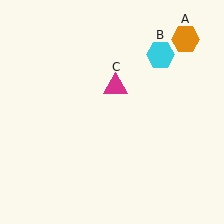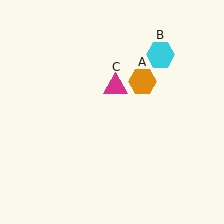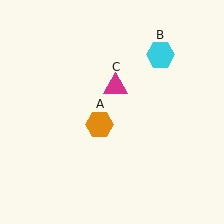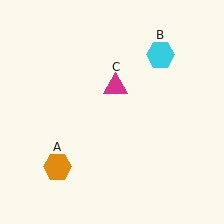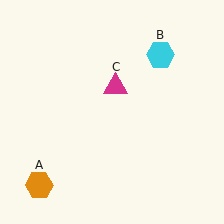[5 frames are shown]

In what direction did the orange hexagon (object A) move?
The orange hexagon (object A) moved down and to the left.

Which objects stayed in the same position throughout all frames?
Cyan hexagon (object B) and magenta triangle (object C) remained stationary.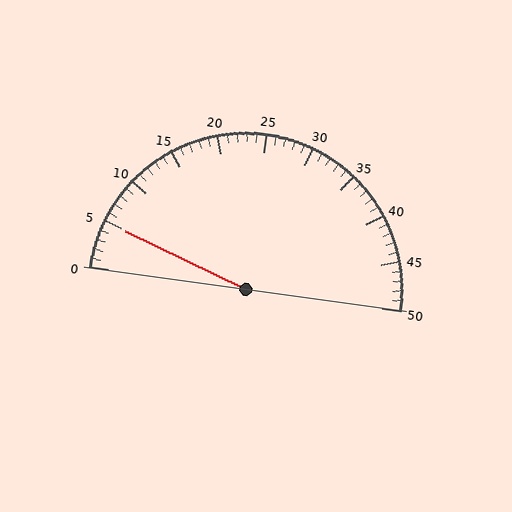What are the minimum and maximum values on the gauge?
The gauge ranges from 0 to 50.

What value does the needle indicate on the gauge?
The needle indicates approximately 5.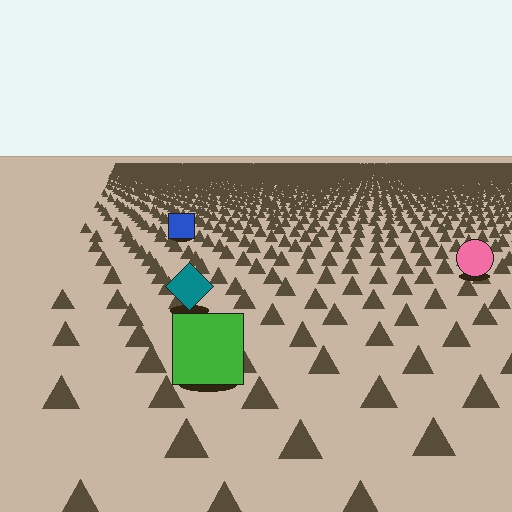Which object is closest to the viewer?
The green square is closest. The texture marks near it are larger and more spread out.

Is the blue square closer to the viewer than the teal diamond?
No. The teal diamond is closer — you can tell from the texture gradient: the ground texture is coarser near it.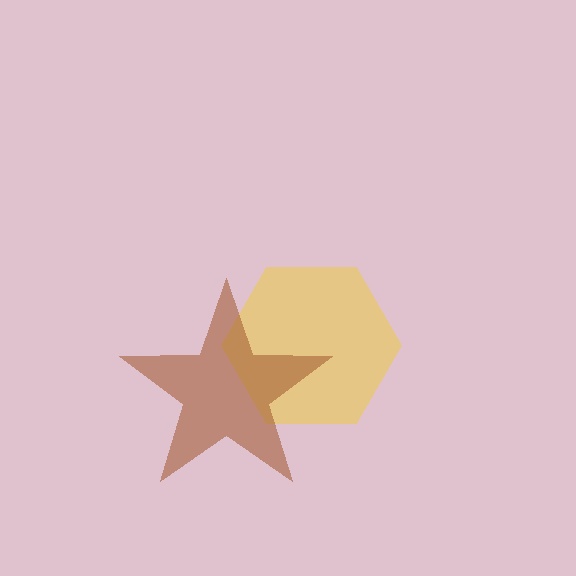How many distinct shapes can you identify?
There are 2 distinct shapes: a yellow hexagon, a brown star.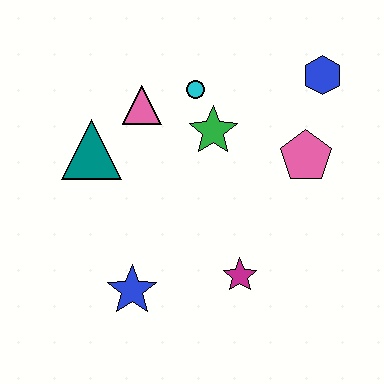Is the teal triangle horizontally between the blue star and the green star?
No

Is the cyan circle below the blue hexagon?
Yes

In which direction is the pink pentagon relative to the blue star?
The pink pentagon is to the right of the blue star.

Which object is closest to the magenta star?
The blue star is closest to the magenta star.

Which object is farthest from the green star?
The blue star is farthest from the green star.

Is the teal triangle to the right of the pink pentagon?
No